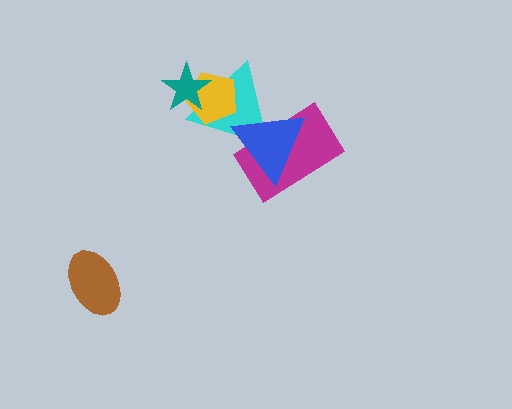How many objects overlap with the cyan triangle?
4 objects overlap with the cyan triangle.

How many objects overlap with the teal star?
2 objects overlap with the teal star.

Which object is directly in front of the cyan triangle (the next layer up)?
The yellow pentagon is directly in front of the cyan triangle.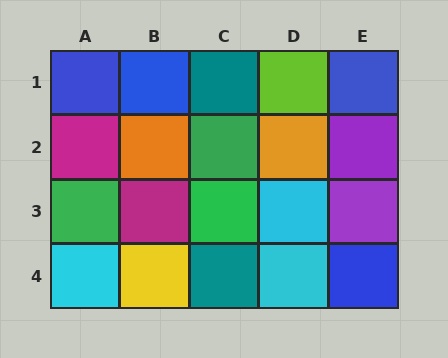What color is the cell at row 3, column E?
Purple.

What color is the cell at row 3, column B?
Magenta.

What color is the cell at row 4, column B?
Yellow.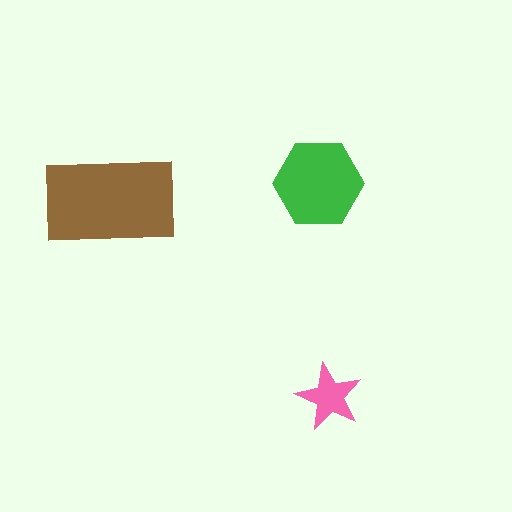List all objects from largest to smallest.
The brown rectangle, the green hexagon, the pink star.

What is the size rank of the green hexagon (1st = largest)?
2nd.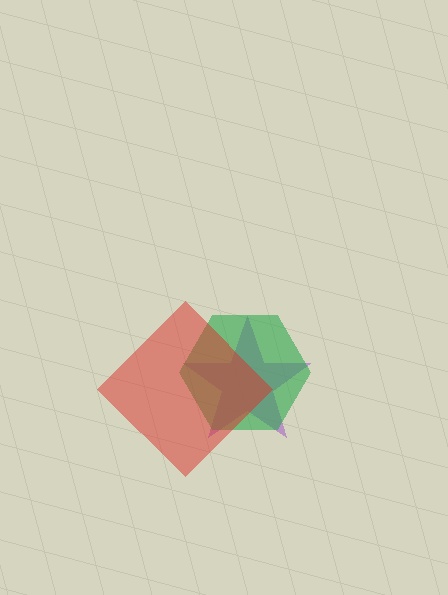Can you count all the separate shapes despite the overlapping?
Yes, there are 3 separate shapes.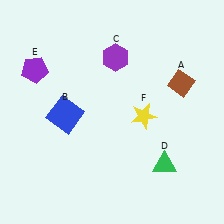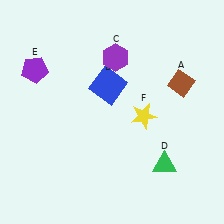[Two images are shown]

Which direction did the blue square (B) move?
The blue square (B) moved right.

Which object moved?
The blue square (B) moved right.